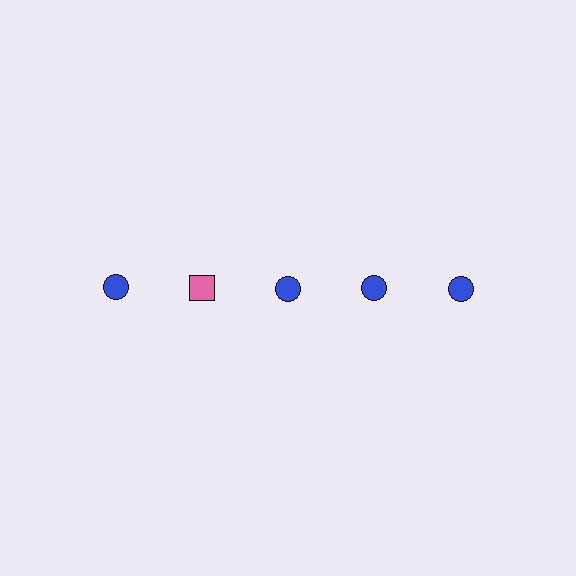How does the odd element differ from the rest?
It differs in both color (pink instead of blue) and shape (square instead of circle).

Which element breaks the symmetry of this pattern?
The pink square in the top row, second from left column breaks the symmetry. All other shapes are blue circles.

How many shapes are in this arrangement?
There are 5 shapes arranged in a grid pattern.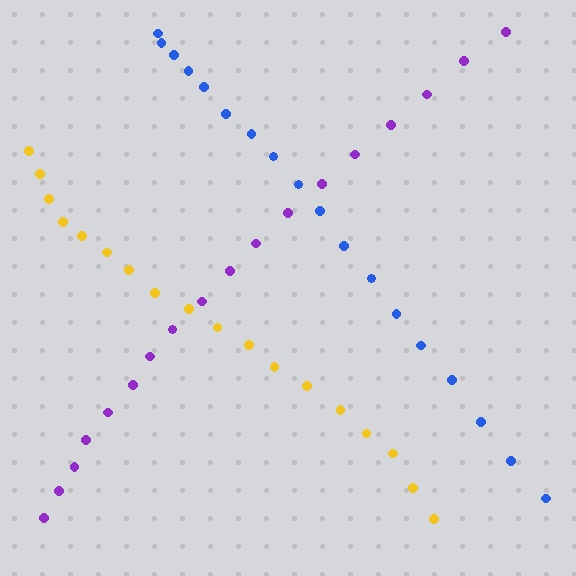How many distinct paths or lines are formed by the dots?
There are 3 distinct paths.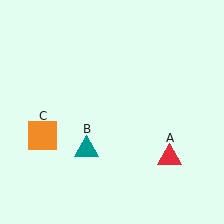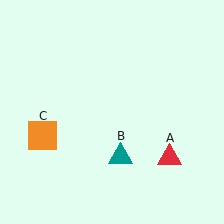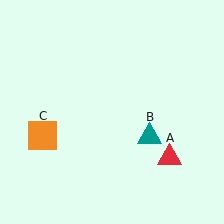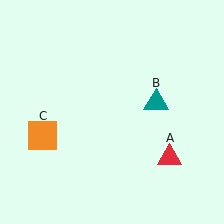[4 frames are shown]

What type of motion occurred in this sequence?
The teal triangle (object B) rotated counterclockwise around the center of the scene.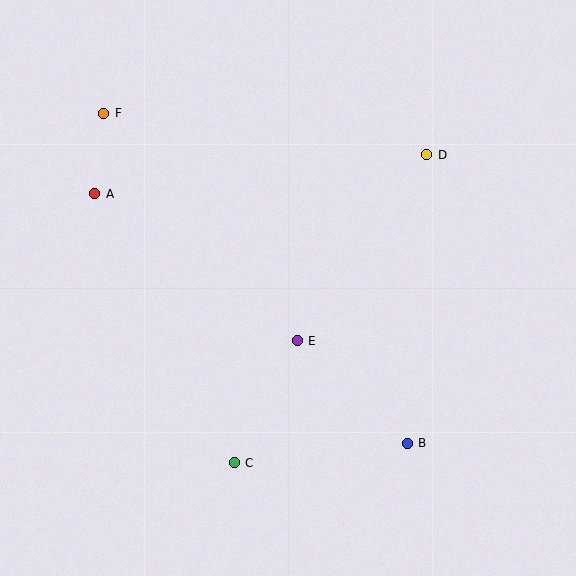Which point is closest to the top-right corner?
Point D is closest to the top-right corner.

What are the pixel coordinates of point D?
Point D is at (427, 155).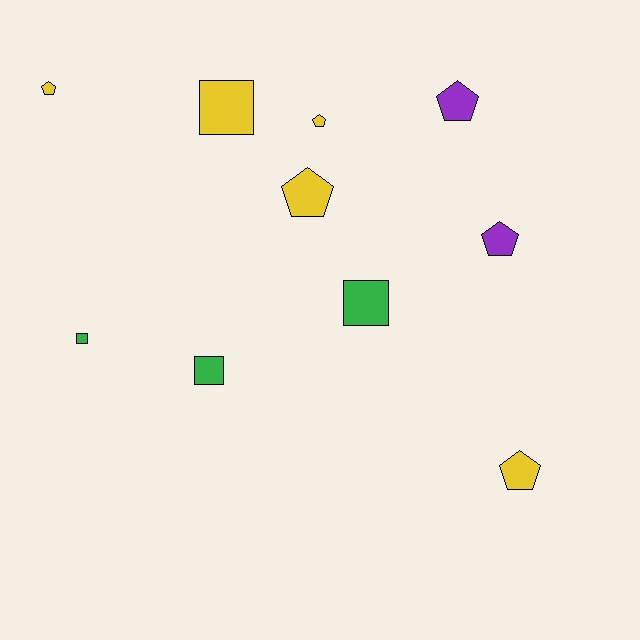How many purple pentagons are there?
There are 2 purple pentagons.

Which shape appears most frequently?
Pentagon, with 6 objects.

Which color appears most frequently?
Yellow, with 5 objects.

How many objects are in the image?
There are 10 objects.